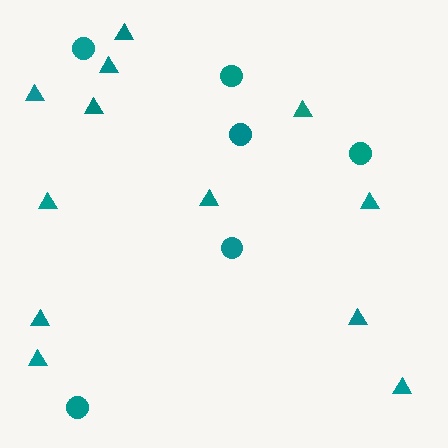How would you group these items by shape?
There are 2 groups: one group of triangles (12) and one group of circles (6).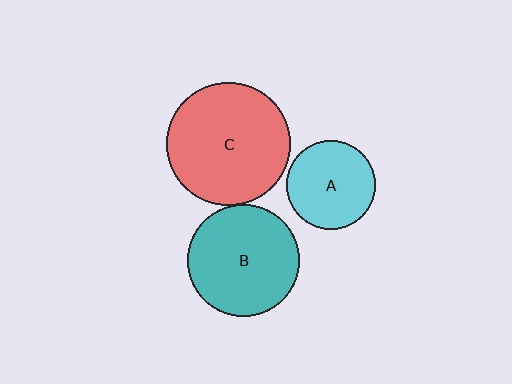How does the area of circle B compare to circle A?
Approximately 1.6 times.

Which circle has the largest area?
Circle C (red).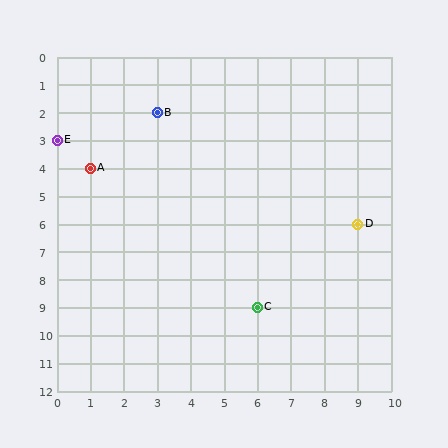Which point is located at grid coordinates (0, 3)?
Point E is at (0, 3).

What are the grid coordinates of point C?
Point C is at grid coordinates (6, 9).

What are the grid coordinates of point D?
Point D is at grid coordinates (9, 6).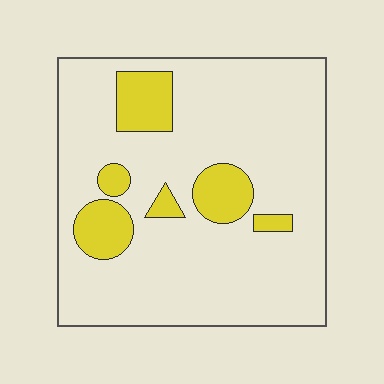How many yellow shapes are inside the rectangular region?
6.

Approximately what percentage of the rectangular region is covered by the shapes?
Approximately 15%.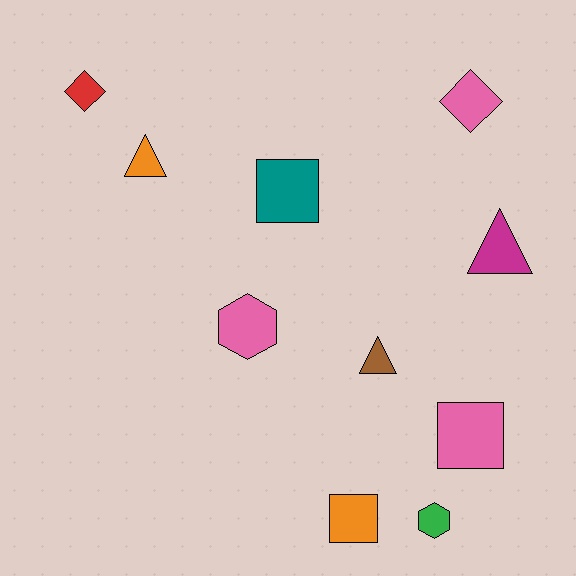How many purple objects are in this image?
There are no purple objects.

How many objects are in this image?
There are 10 objects.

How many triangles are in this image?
There are 3 triangles.